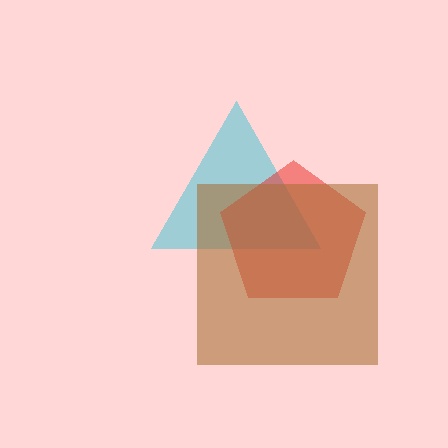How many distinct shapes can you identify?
There are 3 distinct shapes: a cyan triangle, a red pentagon, a brown square.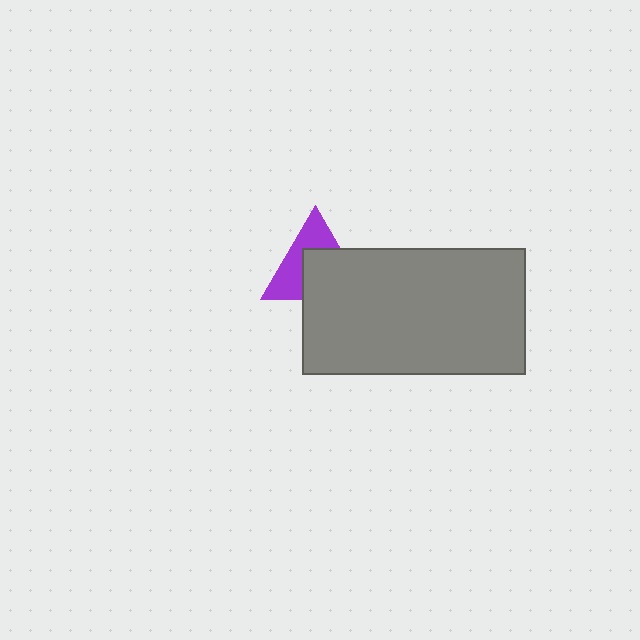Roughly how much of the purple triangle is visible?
About half of it is visible (roughly 47%).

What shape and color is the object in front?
The object in front is a gray rectangle.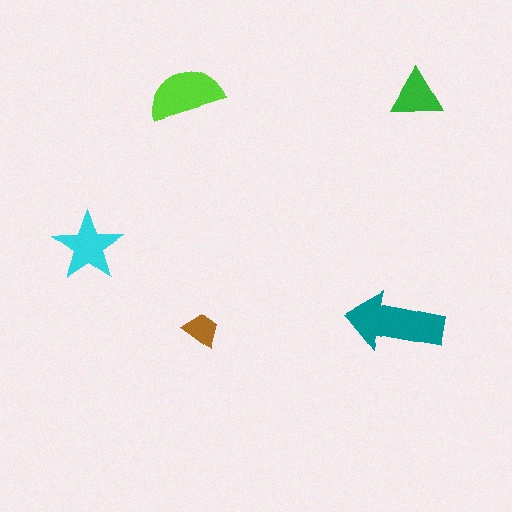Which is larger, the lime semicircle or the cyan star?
The lime semicircle.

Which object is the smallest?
The brown trapezoid.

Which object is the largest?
The teal arrow.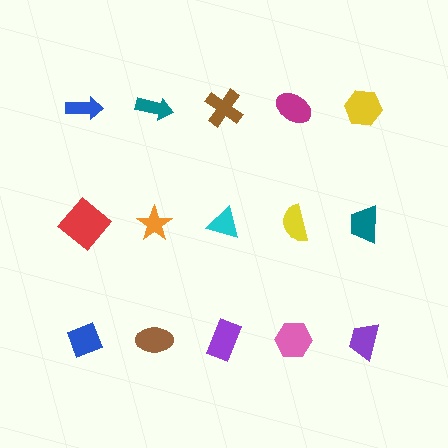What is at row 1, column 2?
A teal arrow.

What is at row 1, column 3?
A brown cross.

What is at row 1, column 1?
A blue arrow.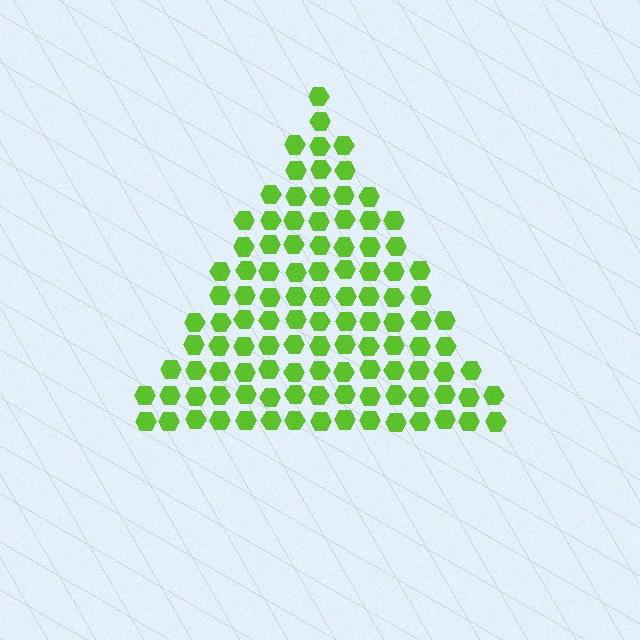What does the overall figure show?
The overall figure shows a triangle.